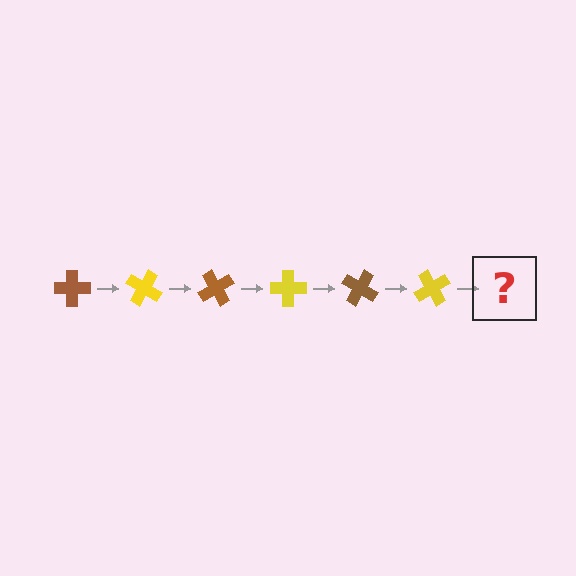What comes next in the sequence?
The next element should be a brown cross, rotated 180 degrees from the start.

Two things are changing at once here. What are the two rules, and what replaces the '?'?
The two rules are that it rotates 30 degrees each step and the color cycles through brown and yellow. The '?' should be a brown cross, rotated 180 degrees from the start.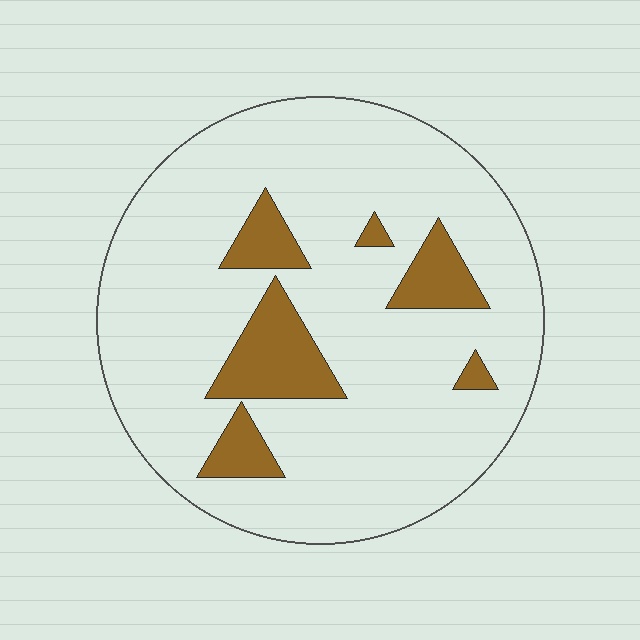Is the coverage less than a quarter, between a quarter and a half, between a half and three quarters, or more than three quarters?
Less than a quarter.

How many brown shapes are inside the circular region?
6.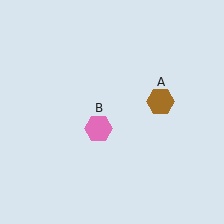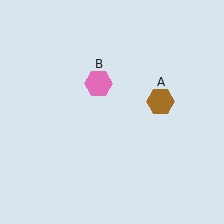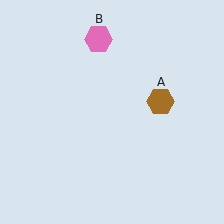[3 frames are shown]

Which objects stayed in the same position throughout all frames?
Brown hexagon (object A) remained stationary.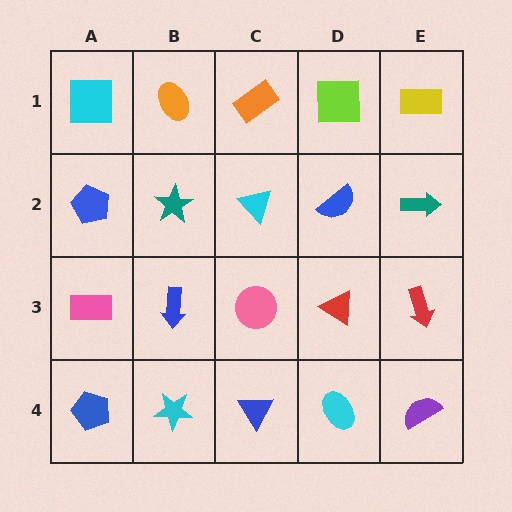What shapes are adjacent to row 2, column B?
An orange ellipse (row 1, column B), a blue arrow (row 3, column B), a blue pentagon (row 2, column A), a cyan triangle (row 2, column C).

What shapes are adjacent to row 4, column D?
A red triangle (row 3, column D), a blue triangle (row 4, column C), a purple semicircle (row 4, column E).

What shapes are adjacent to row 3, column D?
A blue semicircle (row 2, column D), a cyan ellipse (row 4, column D), a pink circle (row 3, column C), a red arrow (row 3, column E).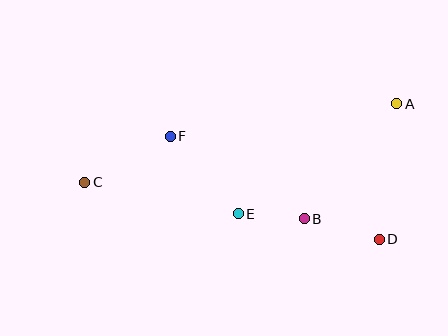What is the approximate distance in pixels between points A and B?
The distance between A and B is approximately 148 pixels.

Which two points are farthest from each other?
Points A and C are farthest from each other.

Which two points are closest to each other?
Points B and E are closest to each other.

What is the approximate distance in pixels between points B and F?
The distance between B and F is approximately 157 pixels.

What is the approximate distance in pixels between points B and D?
The distance between B and D is approximately 78 pixels.